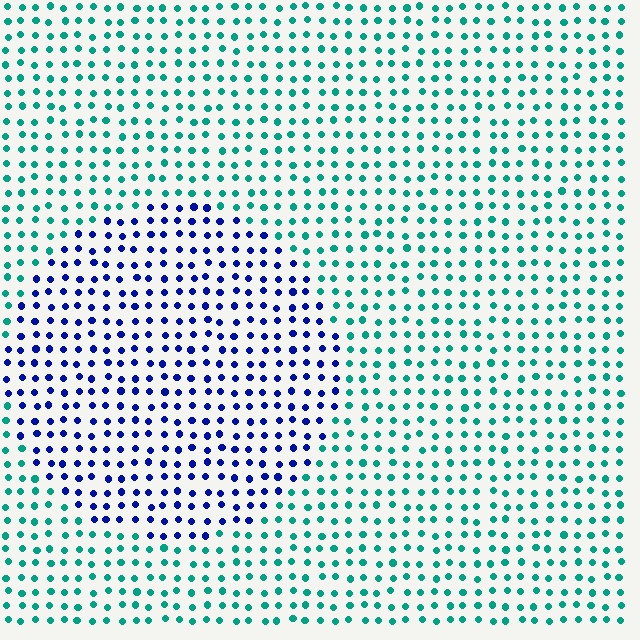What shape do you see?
I see a circle.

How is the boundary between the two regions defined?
The boundary is defined purely by a slight shift in hue (about 66 degrees). Spacing, size, and orientation are identical on both sides.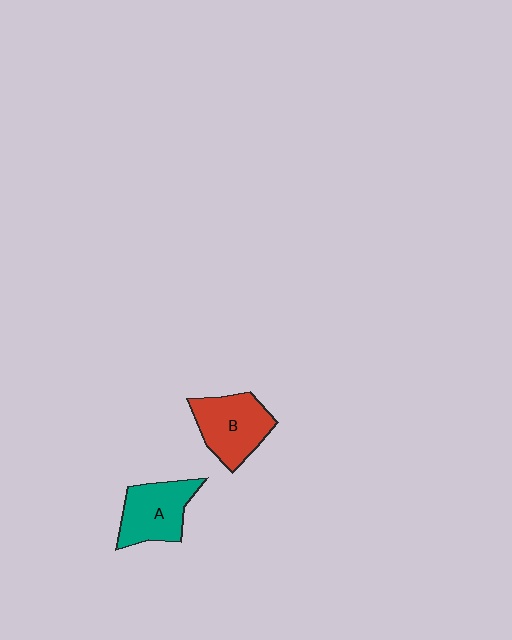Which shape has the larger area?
Shape B (red).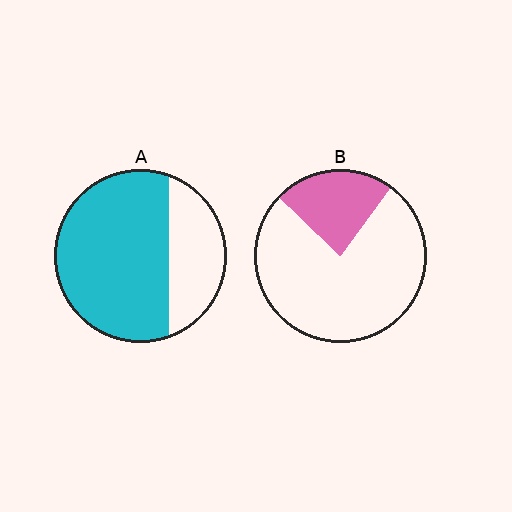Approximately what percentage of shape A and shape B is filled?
A is approximately 70% and B is approximately 25%.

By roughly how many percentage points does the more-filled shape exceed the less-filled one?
By roughly 45 percentage points (A over B).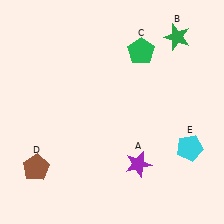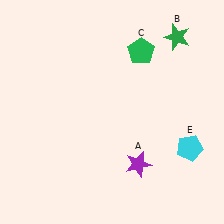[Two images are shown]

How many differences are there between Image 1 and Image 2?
There is 1 difference between the two images.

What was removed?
The brown pentagon (D) was removed in Image 2.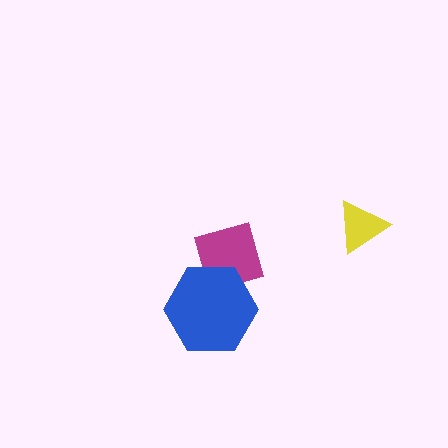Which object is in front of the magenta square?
The blue hexagon is in front of the magenta square.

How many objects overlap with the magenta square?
1 object overlaps with the magenta square.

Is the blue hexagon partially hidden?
No, no other shape covers it.